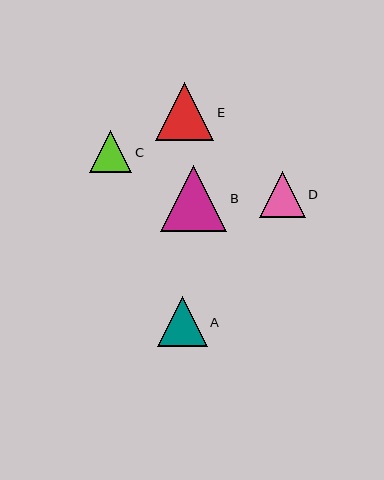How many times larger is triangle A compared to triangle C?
Triangle A is approximately 1.2 times the size of triangle C.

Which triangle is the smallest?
Triangle C is the smallest with a size of approximately 43 pixels.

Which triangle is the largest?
Triangle B is the largest with a size of approximately 66 pixels.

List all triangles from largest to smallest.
From largest to smallest: B, E, A, D, C.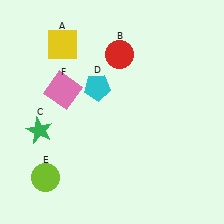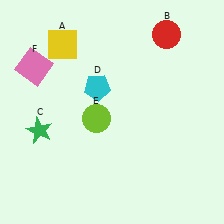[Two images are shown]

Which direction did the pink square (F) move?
The pink square (F) moved left.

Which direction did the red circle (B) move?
The red circle (B) moved right.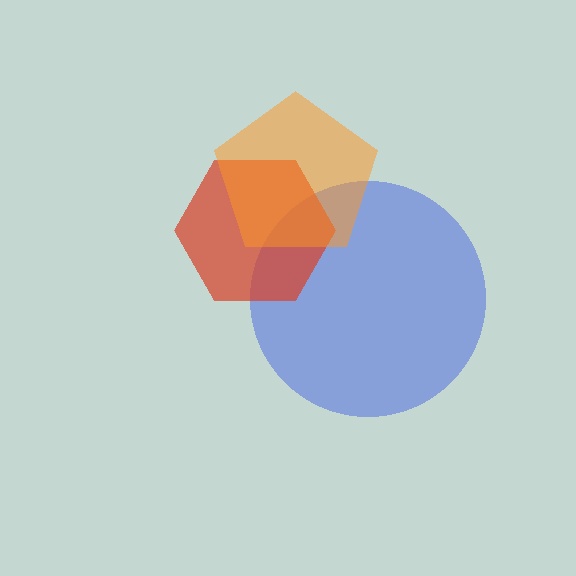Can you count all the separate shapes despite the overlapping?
Yes, there are 3 separate shapes.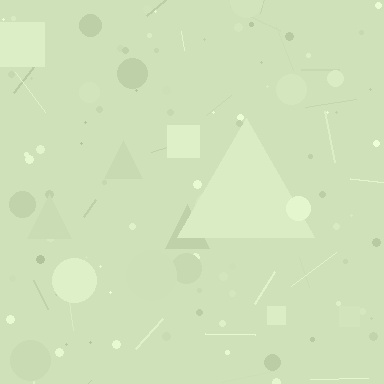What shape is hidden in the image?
A triangle is hidden in the image.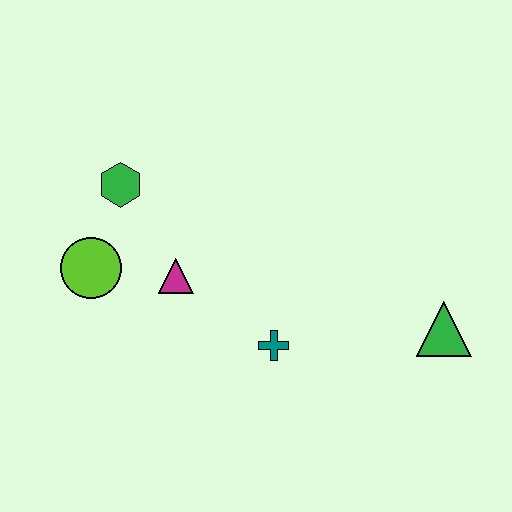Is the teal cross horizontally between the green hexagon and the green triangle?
Yes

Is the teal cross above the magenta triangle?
No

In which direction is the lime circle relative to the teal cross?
The lime circle is to the left of the teal cross.